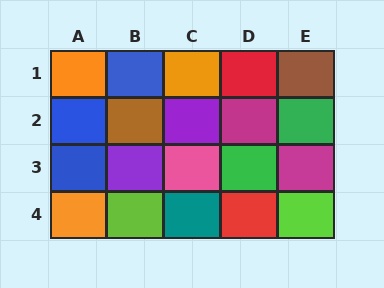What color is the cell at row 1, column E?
Brown.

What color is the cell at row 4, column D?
Red.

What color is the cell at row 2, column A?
Blue.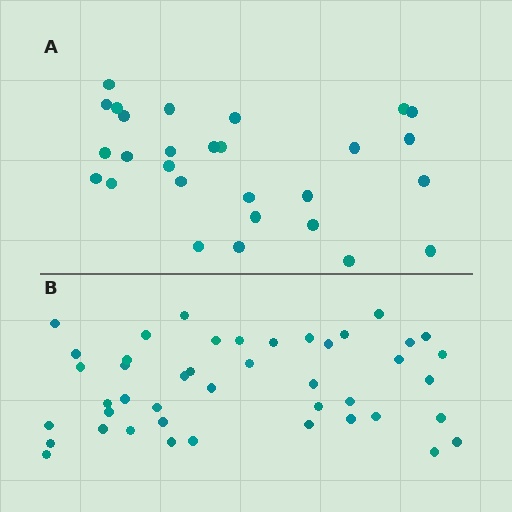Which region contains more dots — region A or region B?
Region B (the bottom region) has more dots.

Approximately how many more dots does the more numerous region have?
Region B has approximately 15 more dots than region A.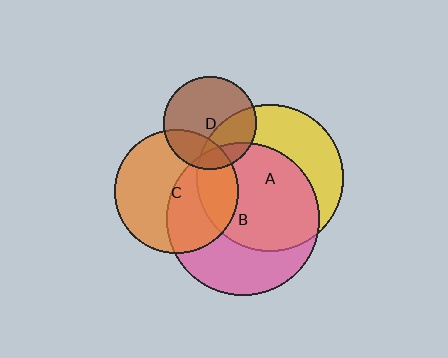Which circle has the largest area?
Circle B (pink).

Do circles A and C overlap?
Yes.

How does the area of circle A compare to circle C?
Approximately 1.4 times.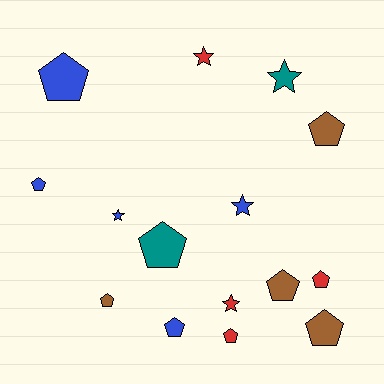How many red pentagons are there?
There are 2 red pentagons.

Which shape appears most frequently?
Pentagon, with 10 objects.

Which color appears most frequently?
Blue, with 5 objects.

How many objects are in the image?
There are 15 objects.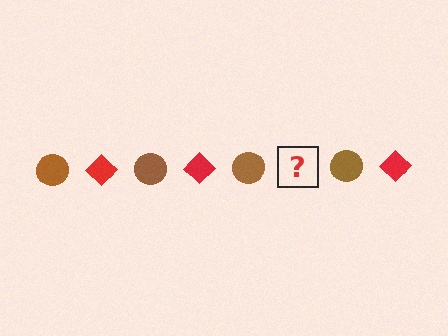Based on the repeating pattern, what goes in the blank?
The blank should be a red diamond.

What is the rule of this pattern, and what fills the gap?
The rule is that the pattern alternates between brown circle and red diamond. The gap should be filled with a red diamond.